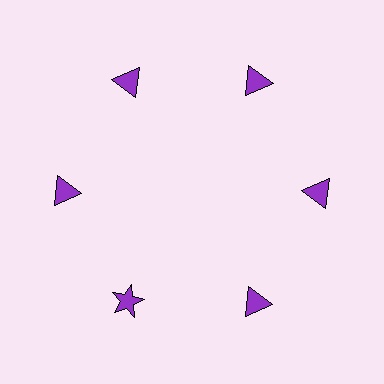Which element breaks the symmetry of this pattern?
The purple star at roughly the 7 o'clock position breaks the symmetry. All other shapes are purple triangles.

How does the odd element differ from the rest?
It has a different shape: star instead of triangle.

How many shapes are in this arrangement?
There are 6 shapes arranged in a ring pattern.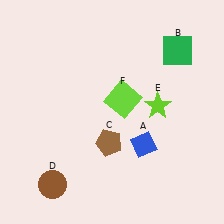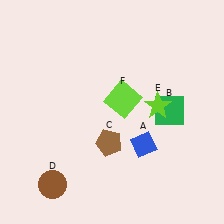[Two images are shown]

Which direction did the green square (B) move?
The green square (B) moved down.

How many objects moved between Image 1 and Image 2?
1 object moved between the two images.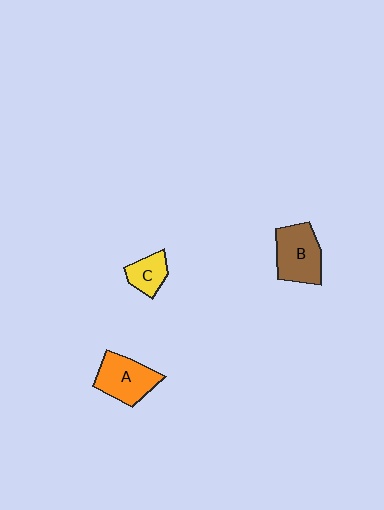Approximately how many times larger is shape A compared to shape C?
Approximately 1.8 times.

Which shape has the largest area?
Shape B (brown).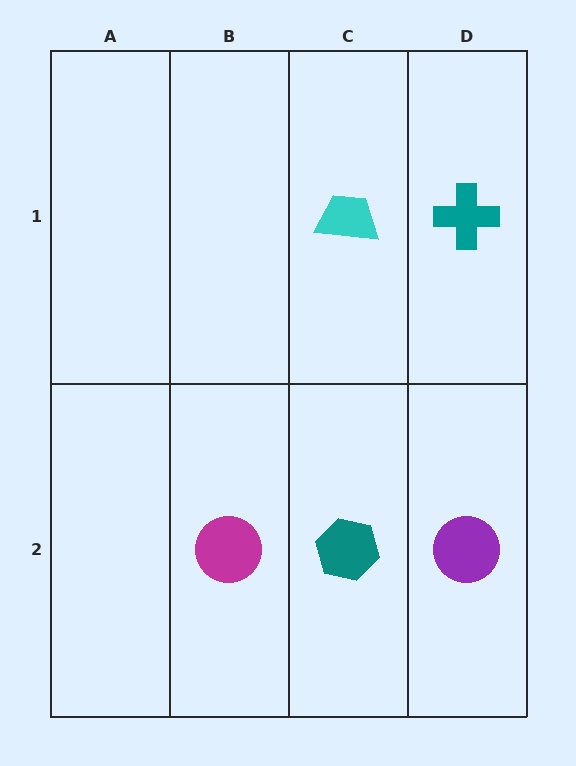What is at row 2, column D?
A purple circle.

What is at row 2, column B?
A magenta circle.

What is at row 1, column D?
A teal cross.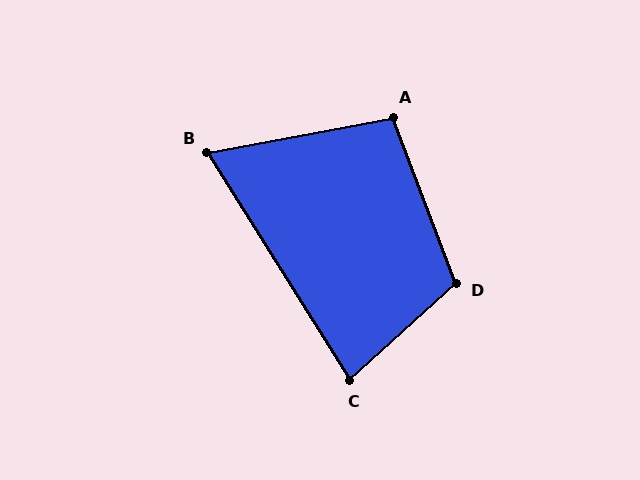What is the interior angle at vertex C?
Approximately 80 degrees (acute).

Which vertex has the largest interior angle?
D, at approximately 111 degrees.